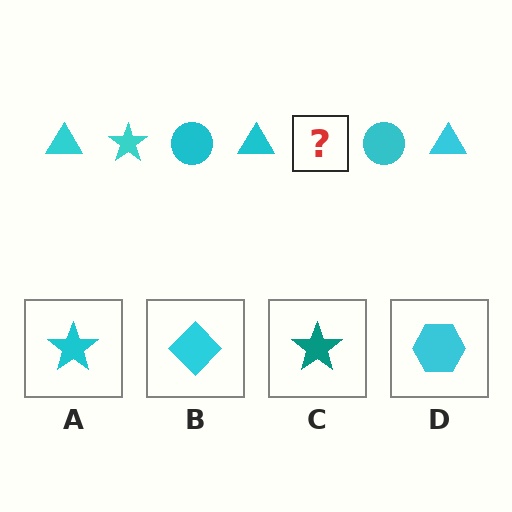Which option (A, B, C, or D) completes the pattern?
A.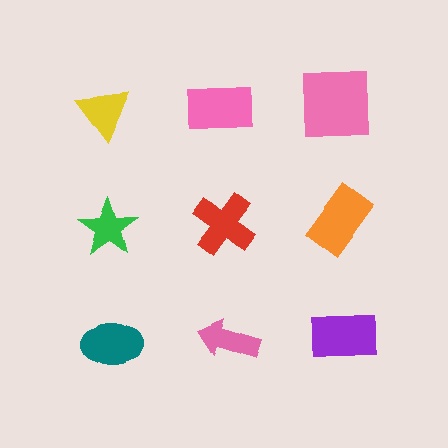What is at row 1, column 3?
A pink square.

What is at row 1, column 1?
A yellow triangle.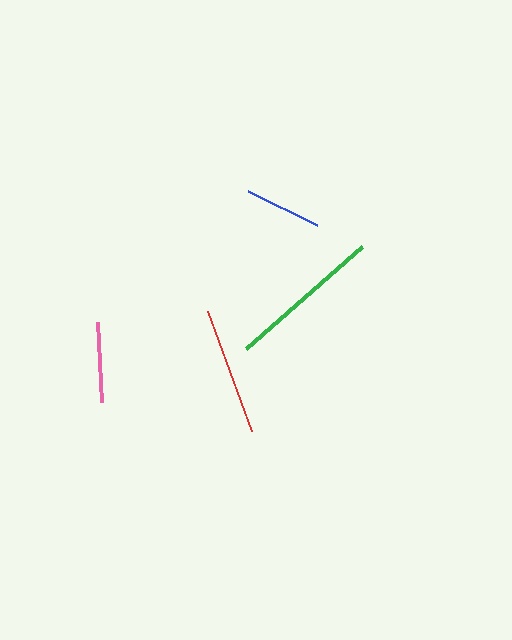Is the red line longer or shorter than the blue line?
The red line is longer than the blue line.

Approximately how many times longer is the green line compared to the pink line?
The green line is approximately 1.9 times the length of the pink line.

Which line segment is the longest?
The green line is the longest at approximately 154 pixels.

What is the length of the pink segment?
The pink segment is approximately 80 pixels long.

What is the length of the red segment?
The red segment is approximately 128 pixels long.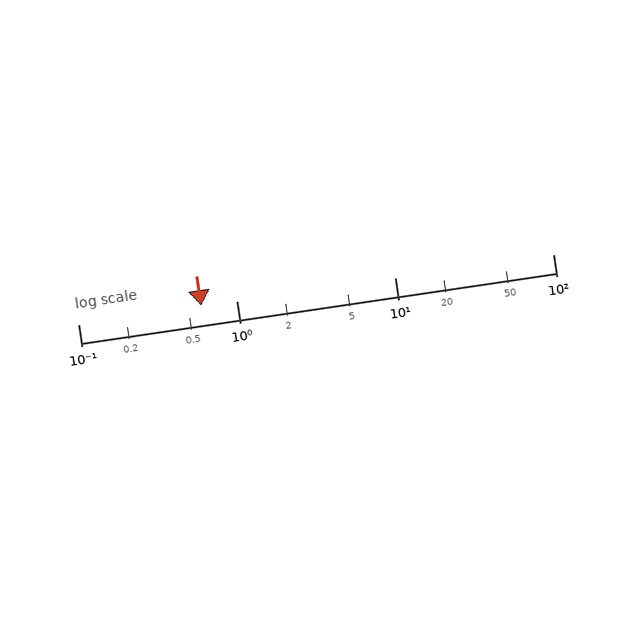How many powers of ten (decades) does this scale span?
The scale spans 3 decades, from 0.1 to 100.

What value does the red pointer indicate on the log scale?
The pointer indicates approximately 0.6.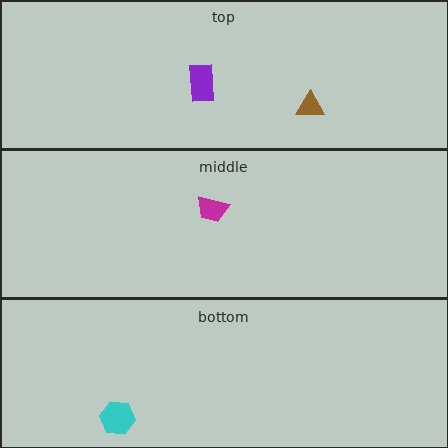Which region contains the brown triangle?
The top region.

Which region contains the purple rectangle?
The top region.